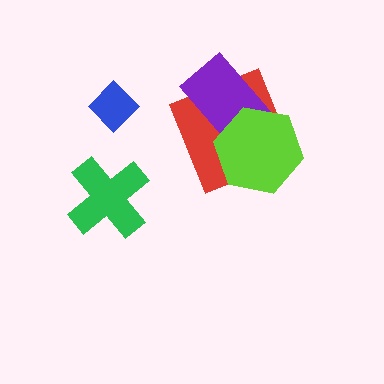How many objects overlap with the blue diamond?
0 objects overlap with the blue diamond.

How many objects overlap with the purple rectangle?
2 objects overlap with the purple rectangle.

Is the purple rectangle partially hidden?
Yes, it is partially covered by another shape.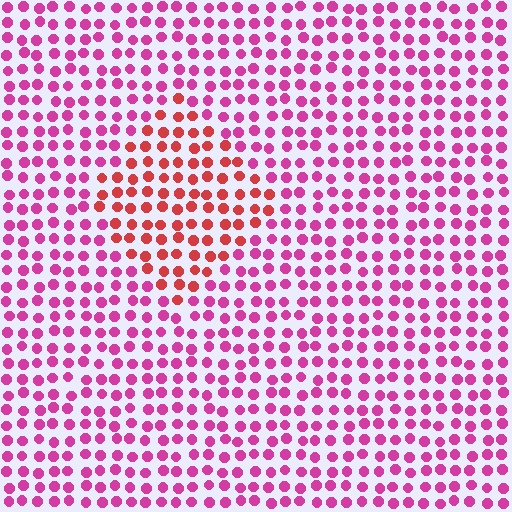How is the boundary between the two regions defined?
The boundary is defined purely by a slight shift in hue (about 38 degrees). Spacing, size, and orientation are identical on both sides.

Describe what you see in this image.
The image is filled with small magenta elements in a uniform arrangement. A diamond-shaped region is visible where the elements are tinted to a slightly different hue, forming a subtle color boundary.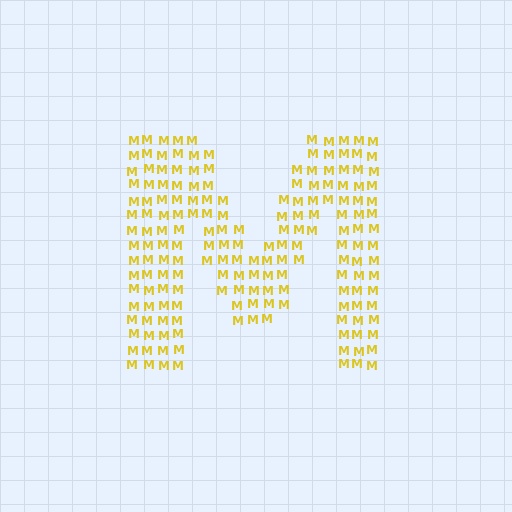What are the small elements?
The small elements are letter M's.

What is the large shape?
The large shape is the letter M.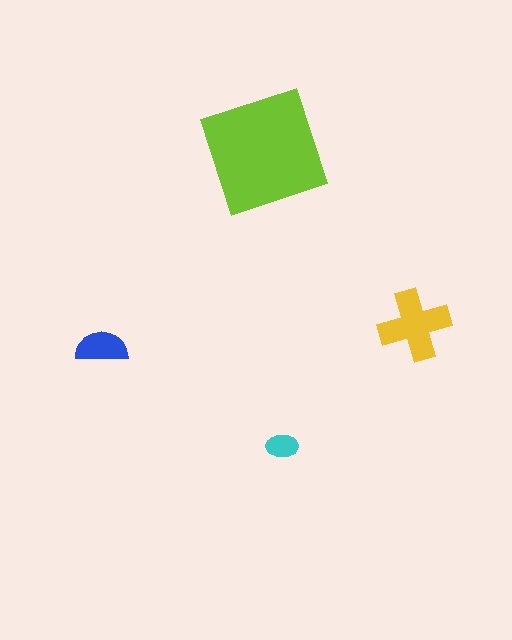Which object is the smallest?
The cyan ellipse.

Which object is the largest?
The lime square.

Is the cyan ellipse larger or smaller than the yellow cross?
Smaller.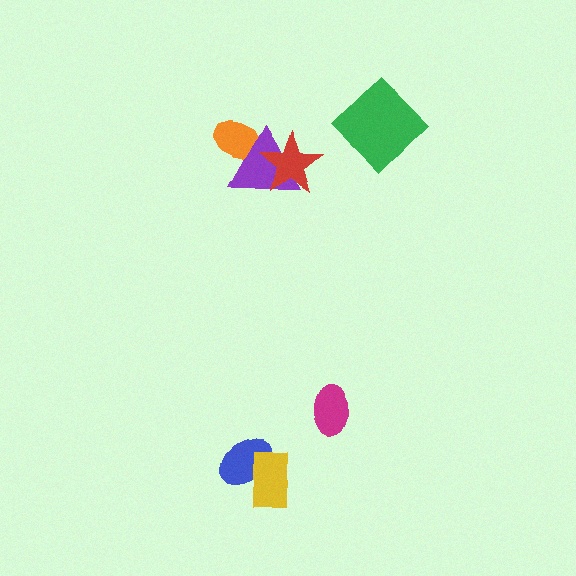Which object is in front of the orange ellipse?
The purple triangle is in front of the orange ellipse.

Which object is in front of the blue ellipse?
The yellow rectangle is in front of the blue ellipse.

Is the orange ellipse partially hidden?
Yes, it is partially covered by another shape.